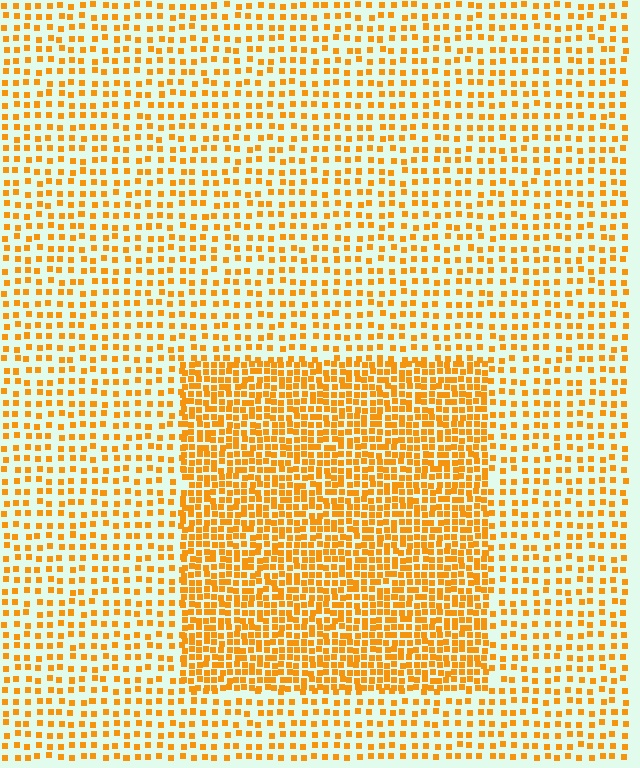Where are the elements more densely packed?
The elements are more densely packed inside the rectangle boundary.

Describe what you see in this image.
The image contains small orange elements arranged at two different densities. A rectangle-shaped region is visible where the elements are more densely packed than the surrounding area.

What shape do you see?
I see a rectangle.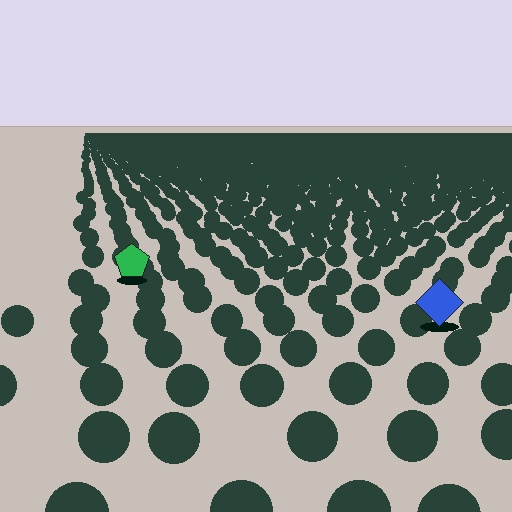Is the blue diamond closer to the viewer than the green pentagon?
Yes. The blue diamond is closer — you can tell from the texture gradient: the ground texture is coarser near it.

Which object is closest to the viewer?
The blue diamond is closest. The texture marks near it are larger and more spread out.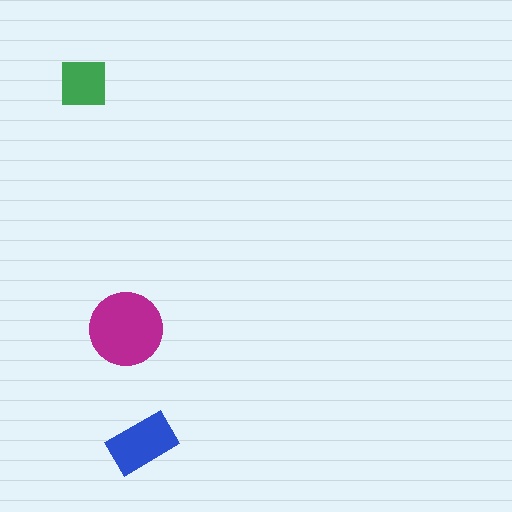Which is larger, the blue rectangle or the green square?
The blue rectangle.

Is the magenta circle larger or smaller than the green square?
Larger.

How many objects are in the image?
There are 3 objects in the image.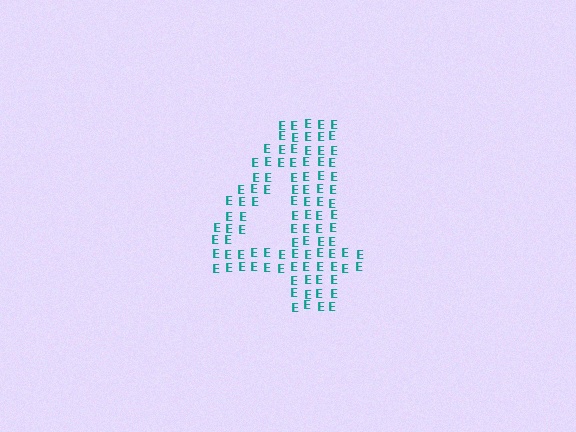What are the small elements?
The small elements are letter E's.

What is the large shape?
The large shape is the digit 4.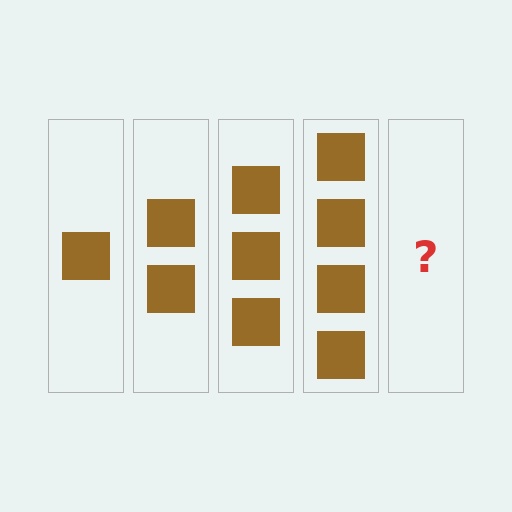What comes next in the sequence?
The next element should be 5 squares.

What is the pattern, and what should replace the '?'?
The pattern is that each step adds one more square. The '?' should be 5 squares.